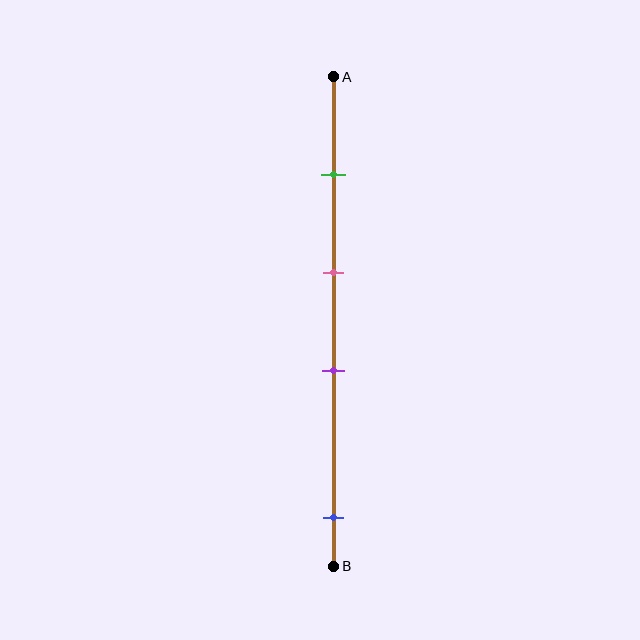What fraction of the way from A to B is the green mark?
The green mark is approximately 20% (0.2) of the way from A to B.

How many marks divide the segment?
There are 4 marks dividing the segment.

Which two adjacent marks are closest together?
The pink and purple marks are the closest adjacent pair.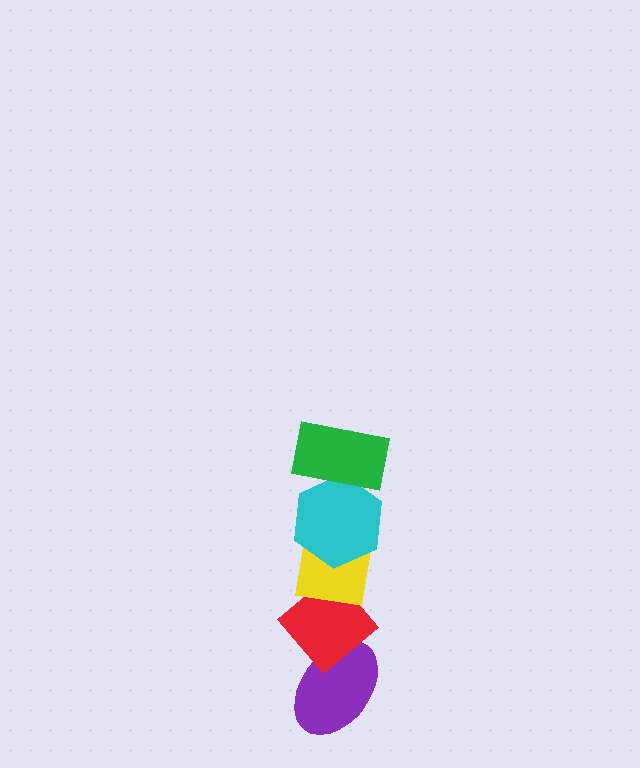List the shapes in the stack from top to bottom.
From top to bottom: the green rectangle, the cyan hexagon, the yellow square, the red diamond, the purple ellipse.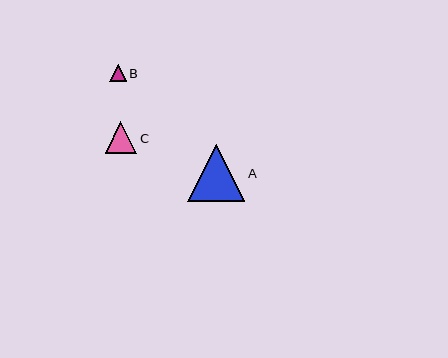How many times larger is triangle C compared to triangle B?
Triangle C is approximately 1.9 times the size of triangle B.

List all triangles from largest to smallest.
From largest to smallest: A, C, B.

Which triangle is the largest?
Triangle A is the largest with a size of approximately 57 pixels.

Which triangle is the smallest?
Triangle B is the smallest with a size of approximately 17 pixels.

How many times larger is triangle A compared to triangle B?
Triangle A is approximately 3.4 times the size of triangle B.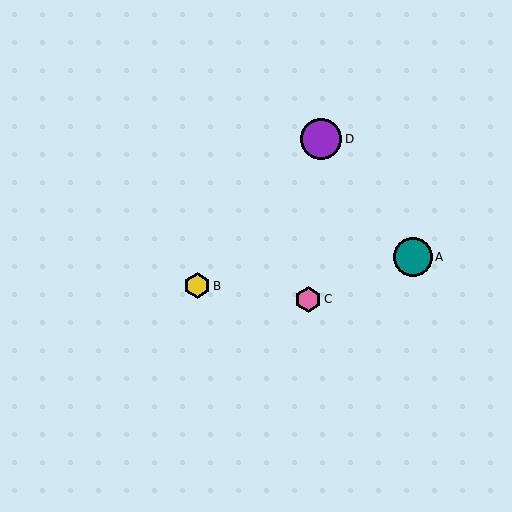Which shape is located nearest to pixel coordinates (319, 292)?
The pink hexagon (labeled C) at (308, 299) is nearest to that location.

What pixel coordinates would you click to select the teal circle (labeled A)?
Click at (413, 257) to select the teal circle A.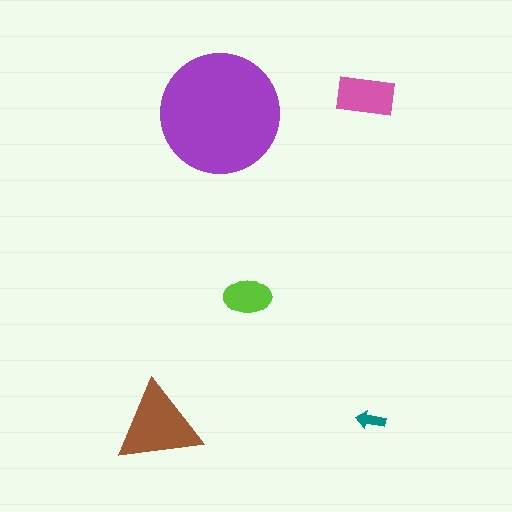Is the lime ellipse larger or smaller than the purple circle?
Smaller.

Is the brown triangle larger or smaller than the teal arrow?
Larger.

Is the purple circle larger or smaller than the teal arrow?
Larger.